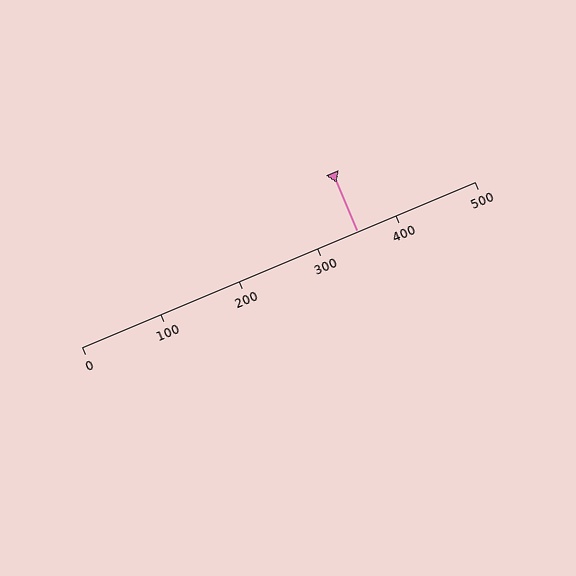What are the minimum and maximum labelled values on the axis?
The axis runs from 0 to 500.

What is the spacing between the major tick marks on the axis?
The major ticks are spaced 100 apart.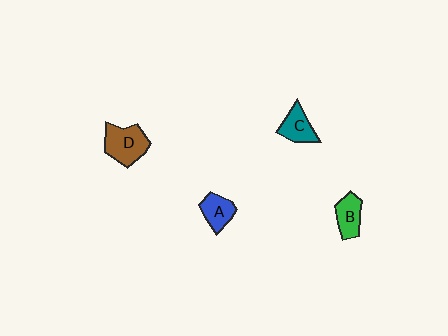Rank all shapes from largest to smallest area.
From largest to smallest: D (brown), B (green), C (teal), A (blue).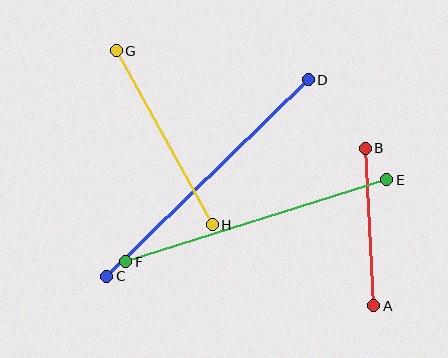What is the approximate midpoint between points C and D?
The midpoint is at approximately (207, 178) pixels.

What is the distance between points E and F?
The distance is approximately 274 pixels.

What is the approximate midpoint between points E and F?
The midpoint is at approximately (256, 221) pixels.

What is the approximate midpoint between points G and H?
The midpoint is at approximately (164, 138) pixels.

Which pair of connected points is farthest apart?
Points C and D are farthest apart.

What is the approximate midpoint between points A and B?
The midpoint is at approximately (370, 227) pixels.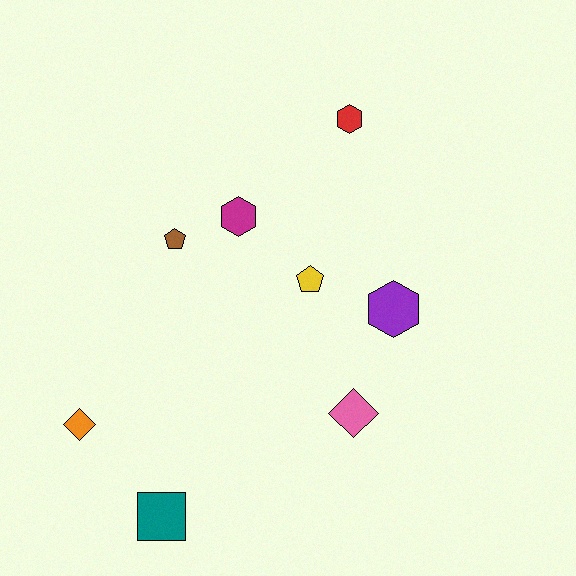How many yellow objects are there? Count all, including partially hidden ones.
There is 1 yellow object.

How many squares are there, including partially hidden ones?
There is 1 square.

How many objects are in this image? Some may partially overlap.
There are 8 objects.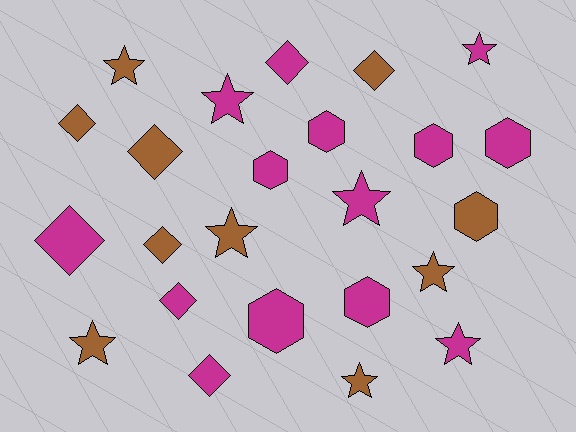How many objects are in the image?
There are 24 objects.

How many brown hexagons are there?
There is 1 brown hexagon.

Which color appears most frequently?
Magenta, with 14 objects.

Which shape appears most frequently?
Star, with 9 objects.